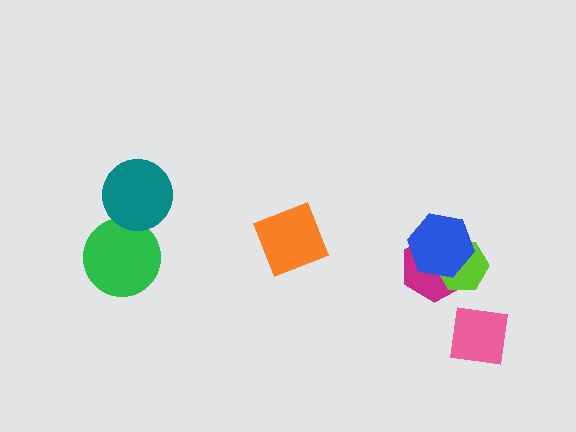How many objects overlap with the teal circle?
1 object overlaps with the teal circle.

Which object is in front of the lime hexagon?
The blue hexagon is in front of the lime hexagon.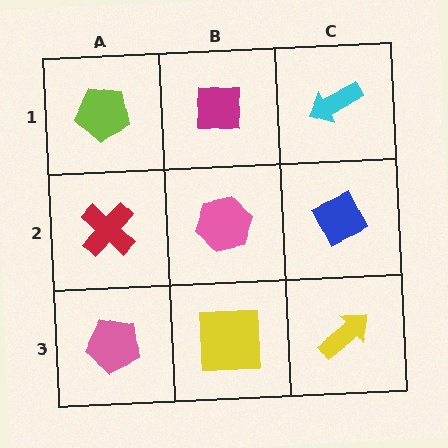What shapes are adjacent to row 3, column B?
A pink hexagon (row 2, column B), a pink pentagon (row 3, column A), a yellow arrow (row 3, column C).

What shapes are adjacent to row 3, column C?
A blue diamond (row 2, column C), a yellow square (row 3, column B).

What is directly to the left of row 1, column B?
A lime pentagon.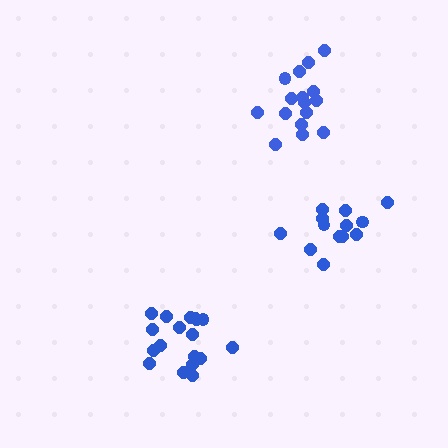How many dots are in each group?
Group 1: 16 dots, Group 2: 18 dots, Group 3: 13 dots (47 total).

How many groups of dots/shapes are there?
There are 3 groups.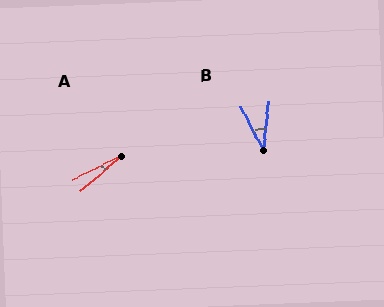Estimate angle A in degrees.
Approximately 15 degrees.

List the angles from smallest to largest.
A (15°), B (33°).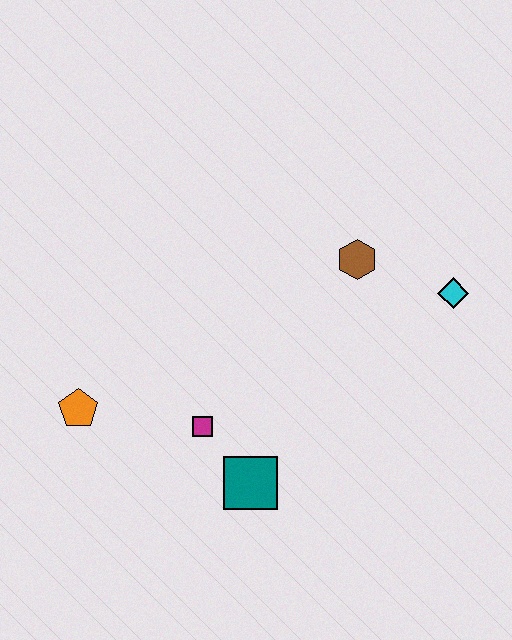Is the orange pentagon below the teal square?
No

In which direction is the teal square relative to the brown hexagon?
The teal square is below the brown hexagon.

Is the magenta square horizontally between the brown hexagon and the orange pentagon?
Yes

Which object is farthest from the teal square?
The cyan diamond is farthest from the teal square.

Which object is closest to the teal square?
The magenta square is closest to the teal square.